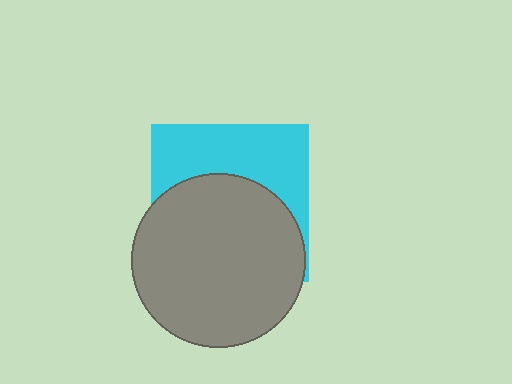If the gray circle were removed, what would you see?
You would see the complete cyan square.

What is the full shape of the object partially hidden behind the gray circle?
The partially hidden object is a cyan square.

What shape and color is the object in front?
The object in front is a gray circle.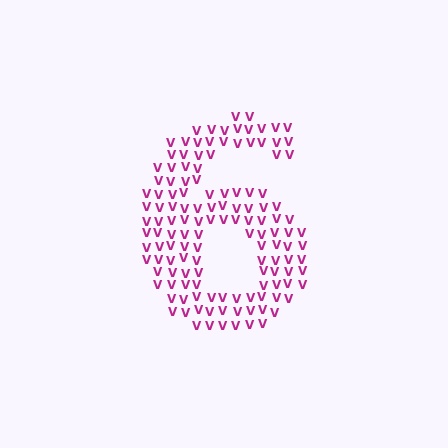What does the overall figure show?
The overall figure shows the digit 6.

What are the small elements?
The small elements are letter V's.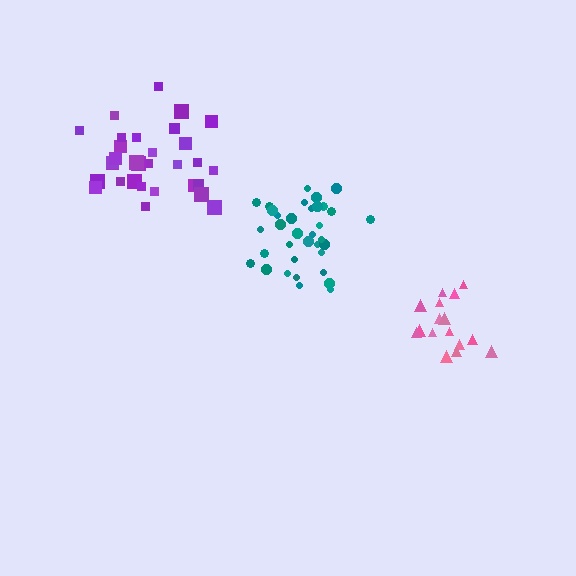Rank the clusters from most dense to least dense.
teal, purple, pink.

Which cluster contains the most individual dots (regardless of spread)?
Teal (35).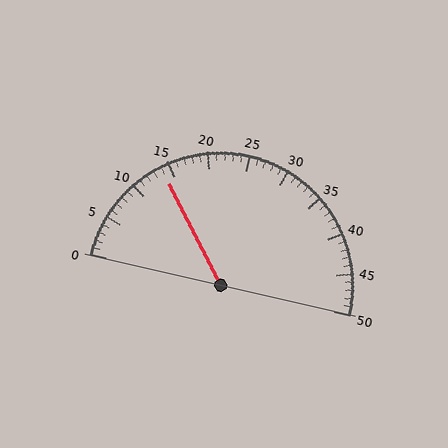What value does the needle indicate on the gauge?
The needle indicates approximately 14.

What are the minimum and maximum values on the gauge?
The gauge ranges from 0 to 50.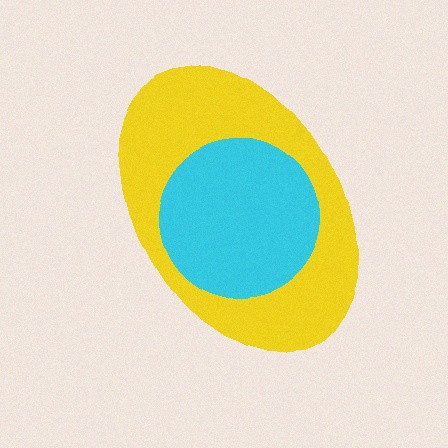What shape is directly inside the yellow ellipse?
The cyan circle.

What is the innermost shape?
The cyan circle.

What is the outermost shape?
The yellow ellipse.